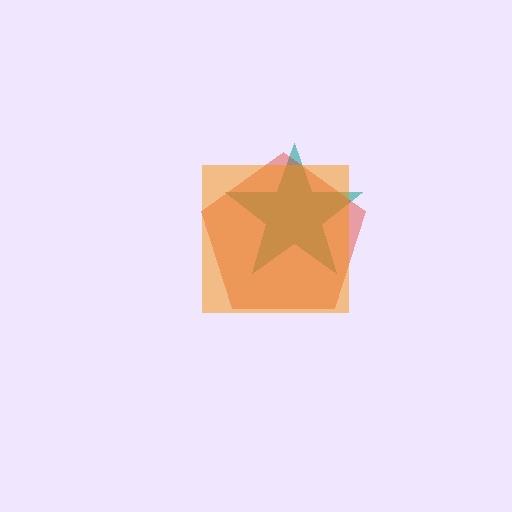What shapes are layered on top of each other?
The layered shapes are: a teal star, a red pentagon, an orange square.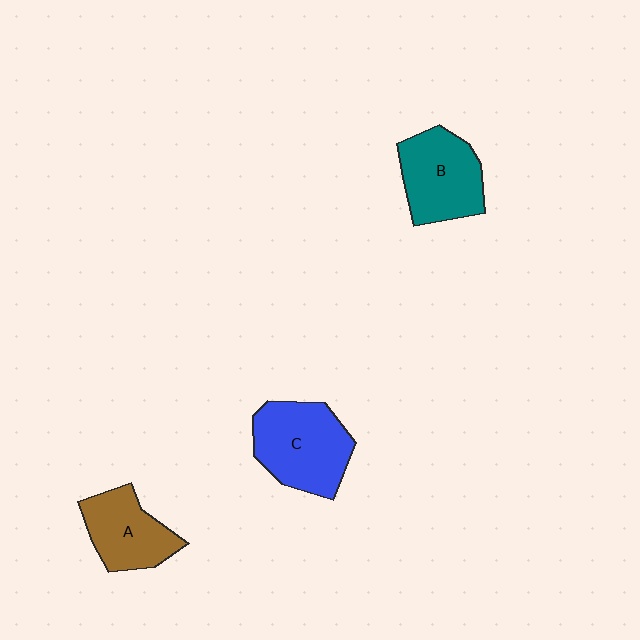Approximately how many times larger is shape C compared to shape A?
Approximately 1.3 times.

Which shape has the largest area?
Shape C (blue).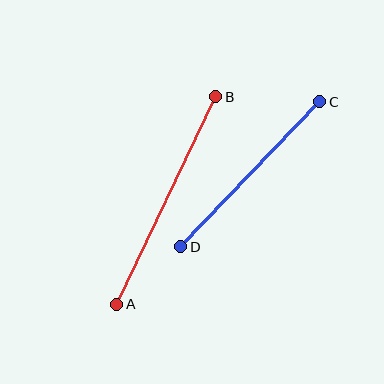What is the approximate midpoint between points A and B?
The midpoint is at approximately (166, 200) pixels.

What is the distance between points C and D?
The distance is approximately 201 pixels.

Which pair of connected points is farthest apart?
Points A and B are farthest apart.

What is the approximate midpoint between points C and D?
The midpoint is at approximately (250, 174) pixels.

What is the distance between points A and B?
The distance is approximately 230 pixels.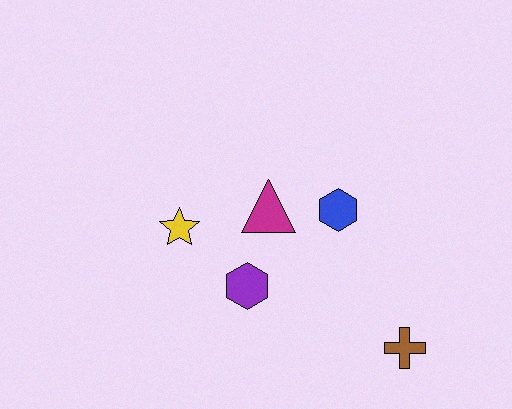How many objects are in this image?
There are 5 objects.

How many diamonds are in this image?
There are no diamonds.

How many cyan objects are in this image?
There are no cyan objects.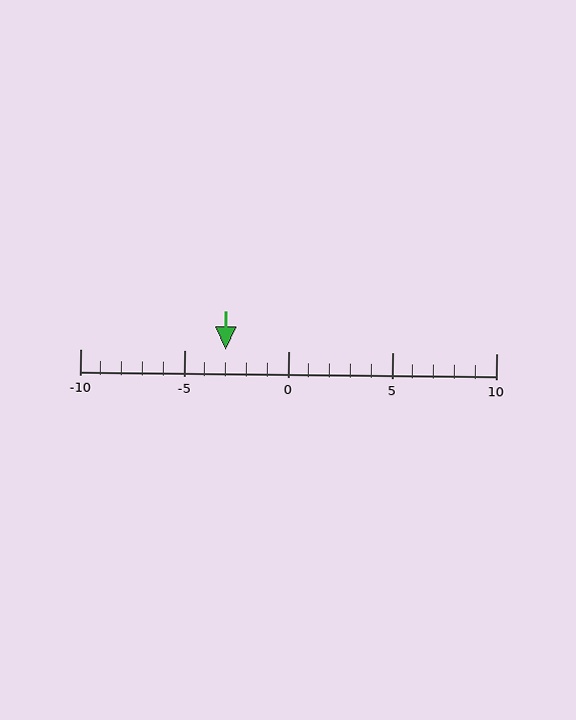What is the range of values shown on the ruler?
The ruler shows values from -10 to 10.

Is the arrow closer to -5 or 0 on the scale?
The arrow is closer to -5.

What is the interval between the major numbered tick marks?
The major tick marks are spaced 5 units apart.